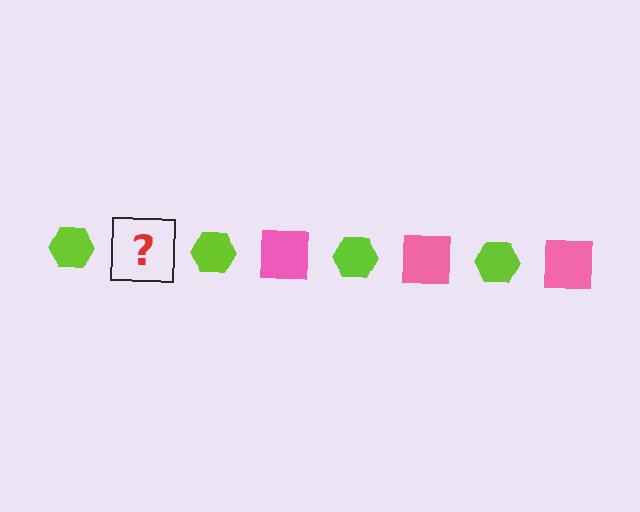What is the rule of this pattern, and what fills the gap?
The rule is that the pattern alternates between lime hexagon and pink square. The gap should be filled with a pink square.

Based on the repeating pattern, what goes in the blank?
The blank should be a pink square.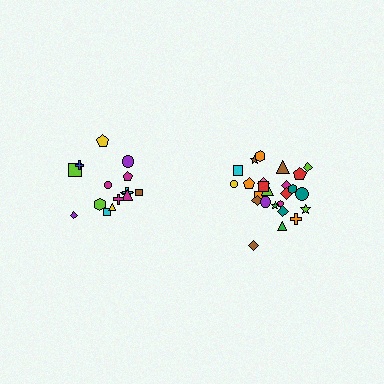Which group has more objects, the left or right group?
The right group.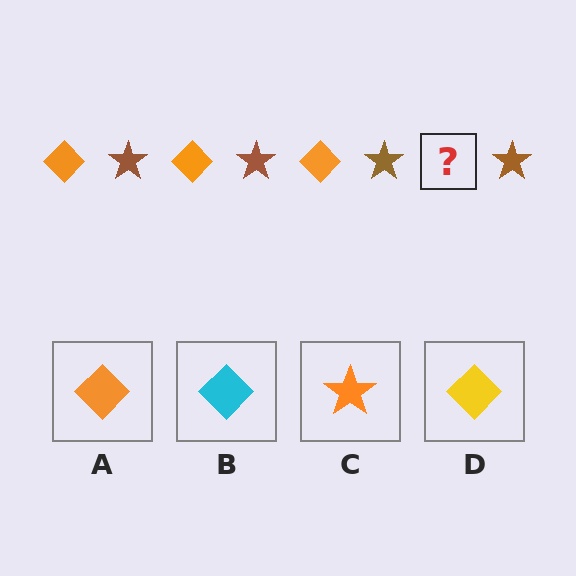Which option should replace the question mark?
Option A.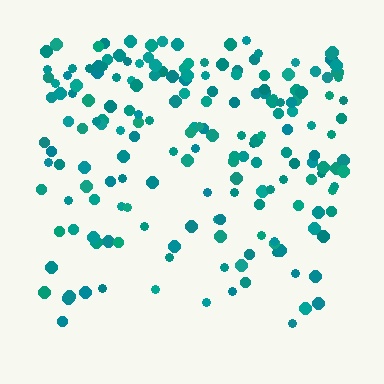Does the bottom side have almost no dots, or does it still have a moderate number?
Still a moderate number, just noticeably fewer than the top.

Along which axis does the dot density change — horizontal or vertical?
Vertical.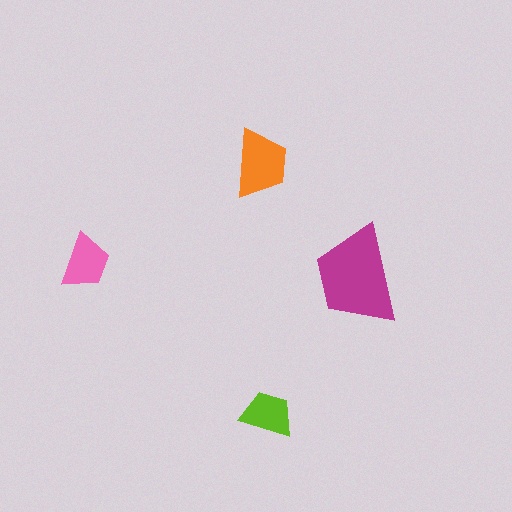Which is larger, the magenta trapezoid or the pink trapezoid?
The magenta one.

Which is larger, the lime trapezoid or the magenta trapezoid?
The magenta one.